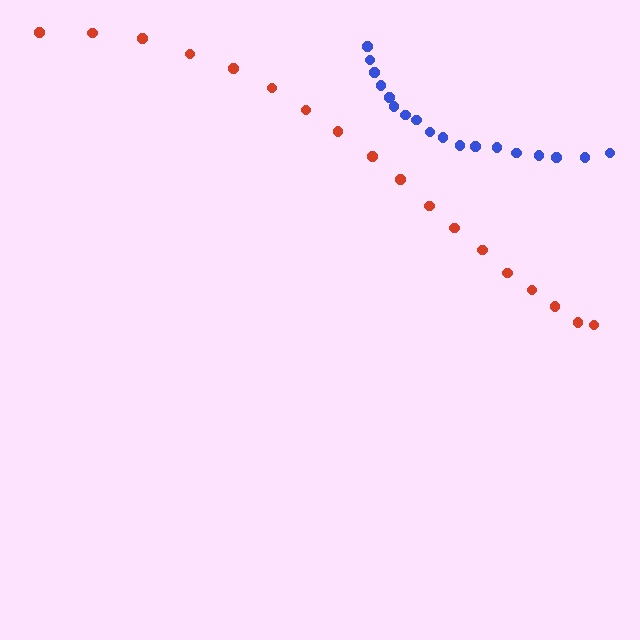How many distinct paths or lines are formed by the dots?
There are 2 distinct paths.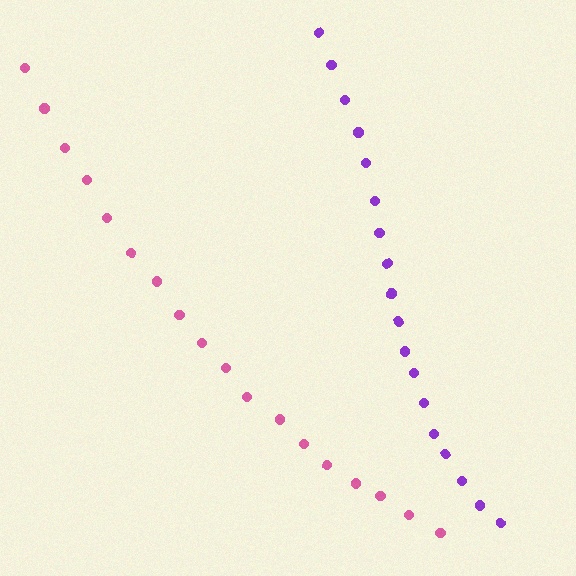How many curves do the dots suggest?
There are 2 distinct paths.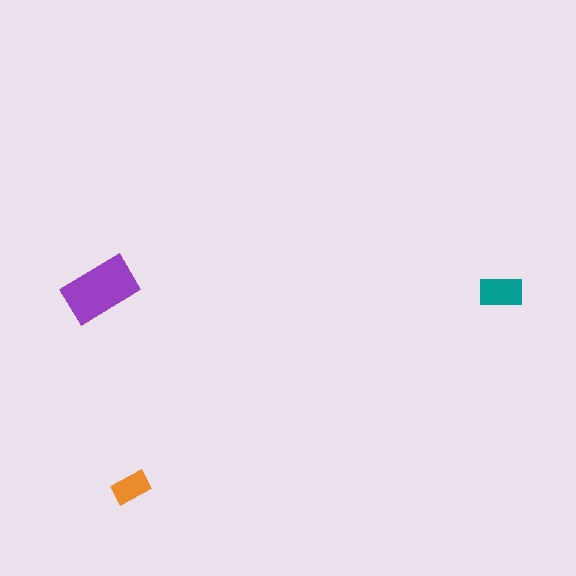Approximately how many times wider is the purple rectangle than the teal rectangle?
About 1.5 times wider.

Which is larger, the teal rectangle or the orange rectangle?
The teal one.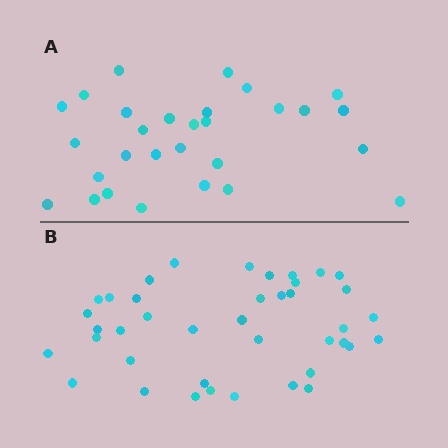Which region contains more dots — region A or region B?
Region B (the bottom region) has more dots.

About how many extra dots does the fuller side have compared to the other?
Region B has roughly 12 or so more dots than region A.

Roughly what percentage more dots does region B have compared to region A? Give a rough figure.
About 40% more.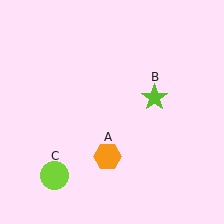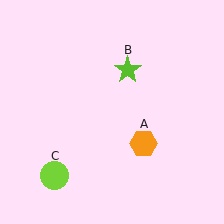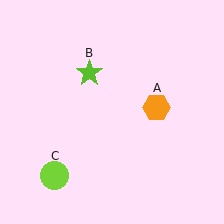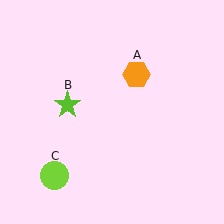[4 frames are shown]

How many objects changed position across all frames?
2 objects changed position: orange hexagon (object A), lime star (object B).